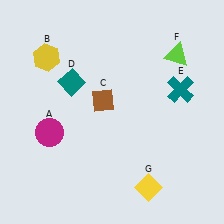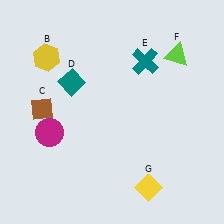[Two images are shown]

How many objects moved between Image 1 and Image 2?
2 objects moved between the two images.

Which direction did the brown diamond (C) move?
The brown diamond (C) moved left.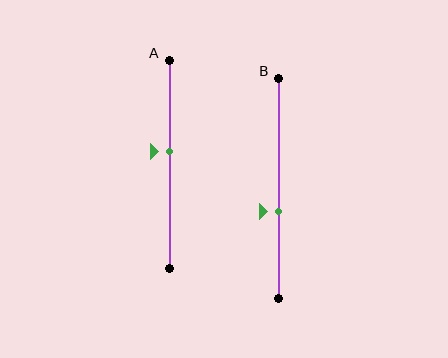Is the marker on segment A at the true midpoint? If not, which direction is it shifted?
No, the marker on segment A is shifted upward by about 6% of the segment length.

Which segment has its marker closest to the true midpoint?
Segment A has its marker closest to the true midpoint.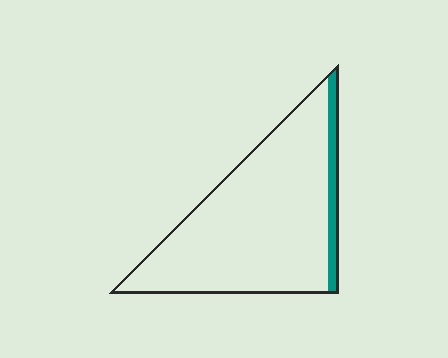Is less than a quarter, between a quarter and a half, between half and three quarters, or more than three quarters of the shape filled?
Less than a quarter.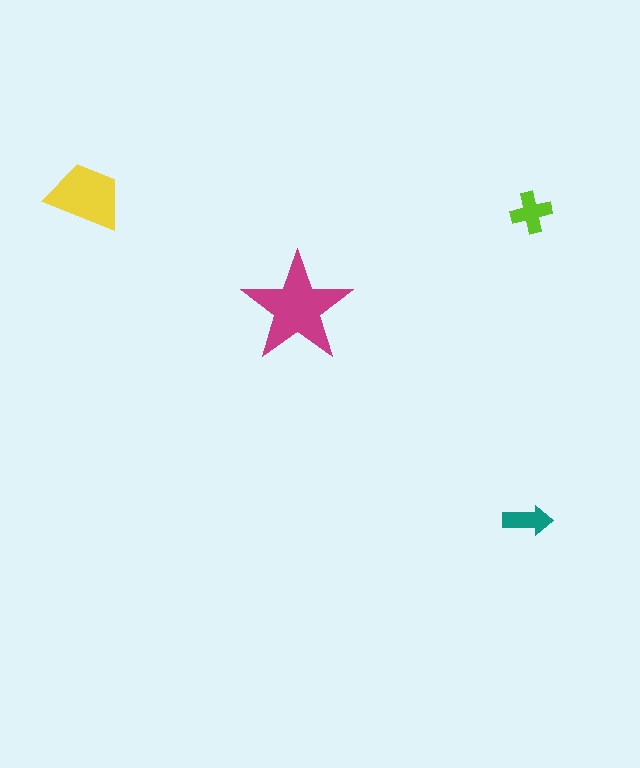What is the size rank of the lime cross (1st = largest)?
3rd.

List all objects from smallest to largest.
The teal arrow, the lime cross, the yellow trapezoid, the magenta star.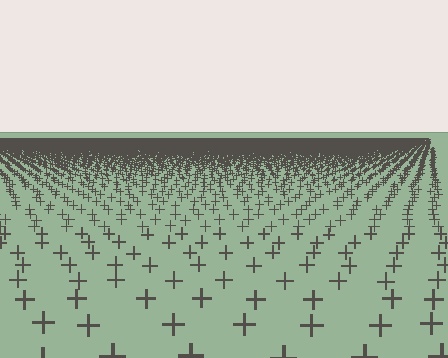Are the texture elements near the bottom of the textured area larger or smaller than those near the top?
Larger. Near the bottom, elements are closer to the viewer and appear at a bigger on-screen size.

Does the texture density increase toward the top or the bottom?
Density increases toward the top.